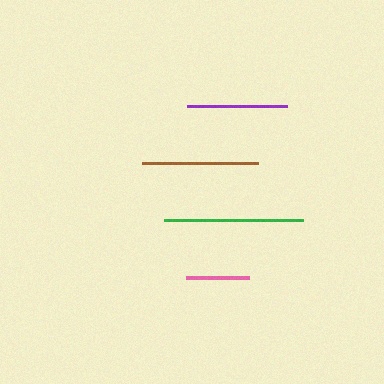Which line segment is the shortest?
The pink line is the shortest at approximately 63 pixels.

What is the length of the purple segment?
The purple segment is approximately 100 pixels long.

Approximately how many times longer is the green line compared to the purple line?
The green line is approximately 1.4 times the length of the purple line.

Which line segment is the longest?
The green line is the longest at approximately 139 pixels.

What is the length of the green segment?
The green segment is approximately 139 pixels long.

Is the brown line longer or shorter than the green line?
The green line is longer than the brown line.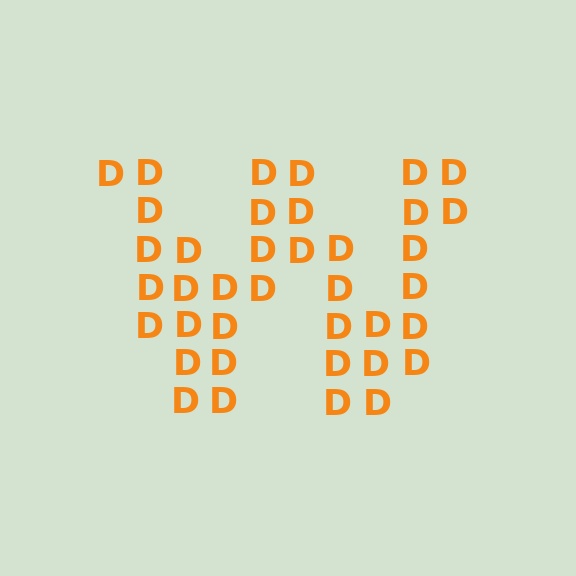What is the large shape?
The large shape is the letter W.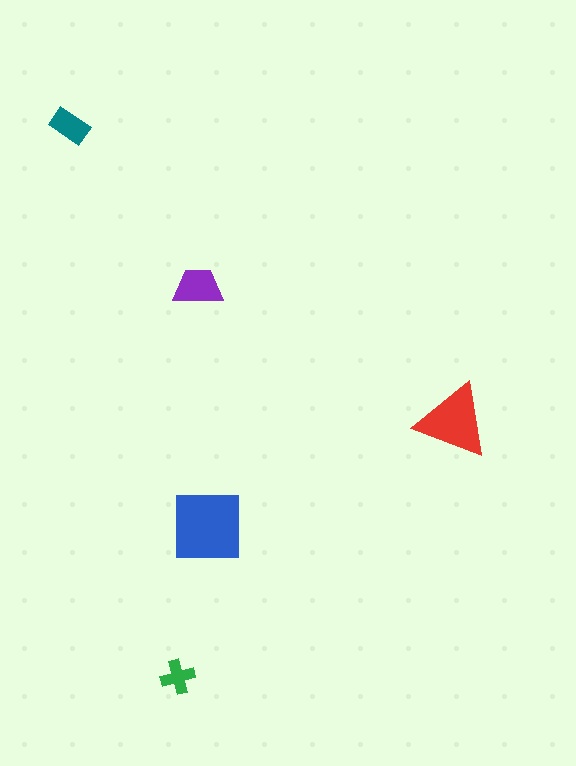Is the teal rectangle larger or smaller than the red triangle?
Smaller.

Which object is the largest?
The blue square.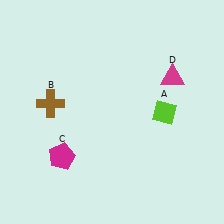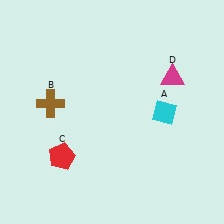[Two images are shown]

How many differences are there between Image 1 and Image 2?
There are 2 differences between the two images.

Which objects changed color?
A changed from lime to cyan. C changed from magenta to red.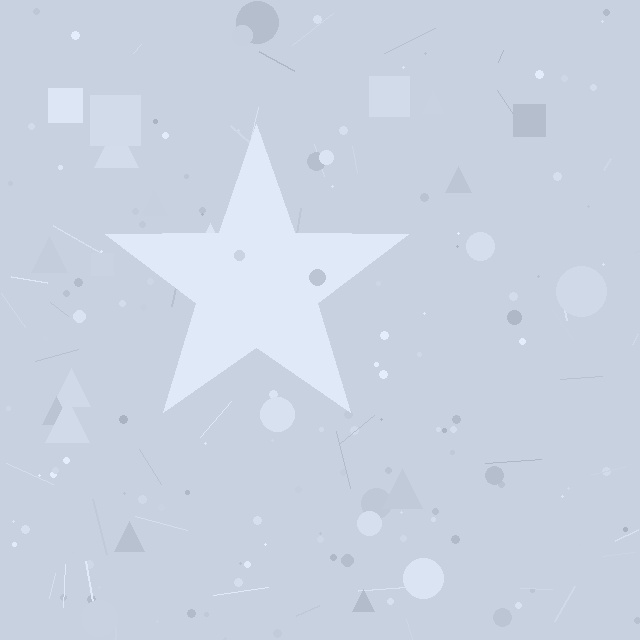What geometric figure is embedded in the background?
A star is embedded in the background.